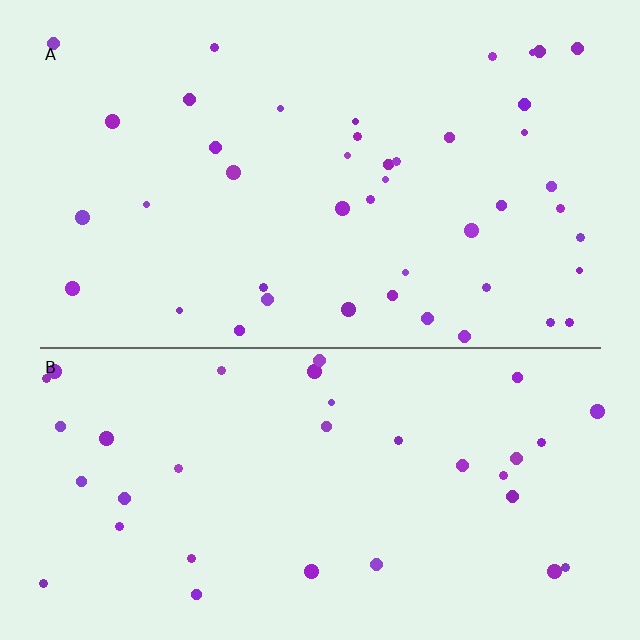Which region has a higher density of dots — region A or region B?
A (the top).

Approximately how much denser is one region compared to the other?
Approximately 1.3× — region A over region B.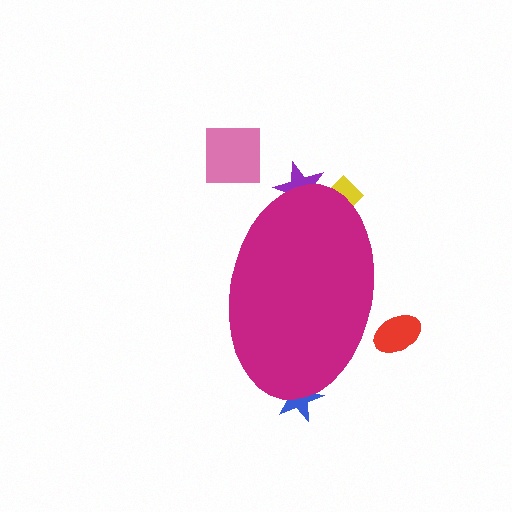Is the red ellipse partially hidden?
Yes, the red ellipse is partially hidden behind the magenta ellipse.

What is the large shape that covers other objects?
A magenta ellipse.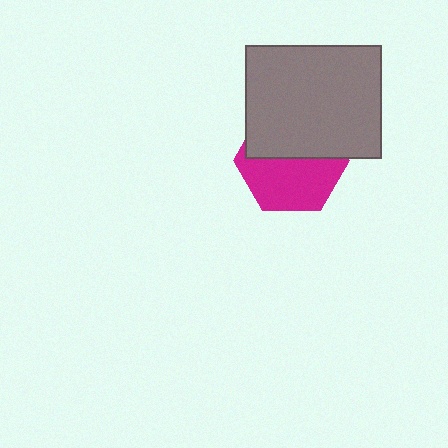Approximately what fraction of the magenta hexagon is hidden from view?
Roughly 47% of the magenta hexagon is hidden behind the gray rectangle.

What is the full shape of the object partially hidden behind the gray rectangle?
The partially hidden object is a magenta hexagon.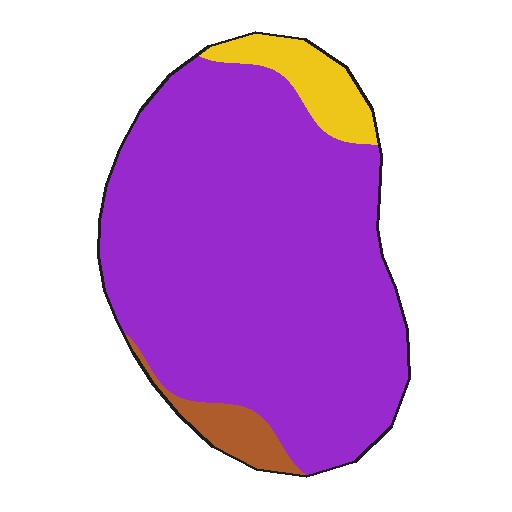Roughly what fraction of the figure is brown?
Brown covers around 5% of the figure.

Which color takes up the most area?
Purple, at roughly 85%.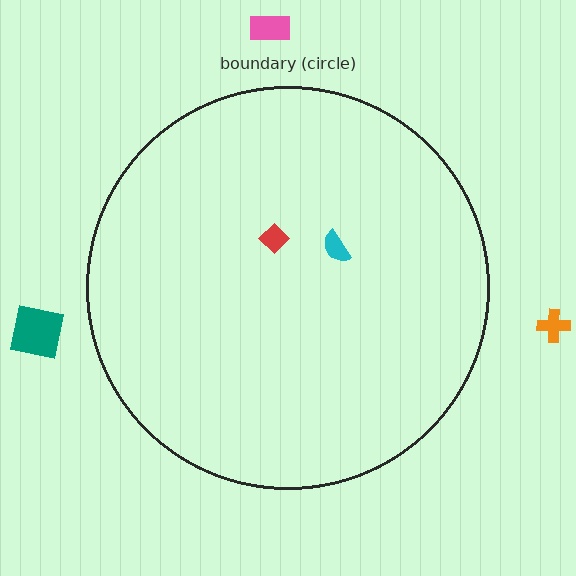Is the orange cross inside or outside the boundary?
Outside.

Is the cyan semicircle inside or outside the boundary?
Inside.